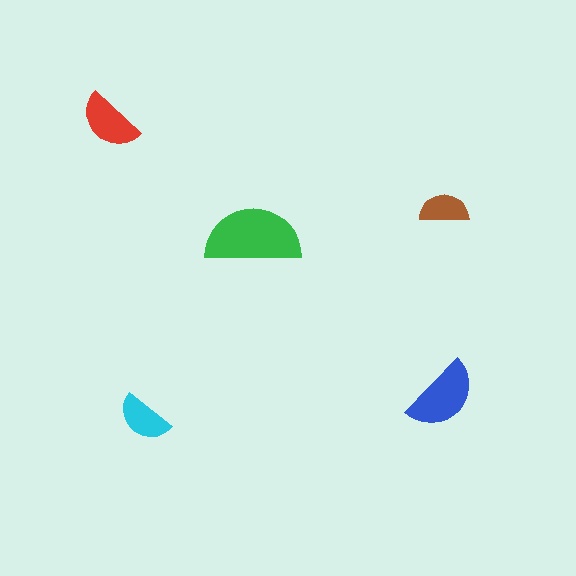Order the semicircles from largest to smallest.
the green one, the blue one, the red one, the cyan one, the brown one.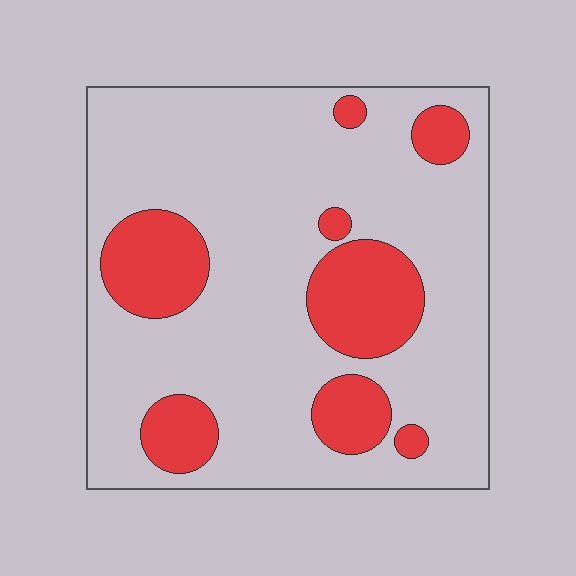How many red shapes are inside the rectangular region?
8.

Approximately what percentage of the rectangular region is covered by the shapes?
Approximately 20%.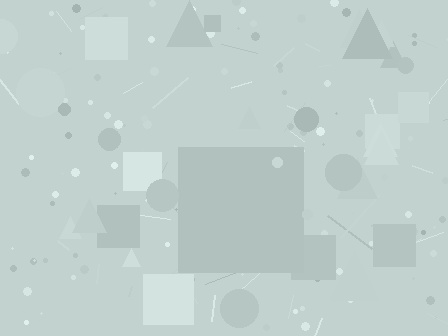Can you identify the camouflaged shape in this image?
The camouflaged shape is a square.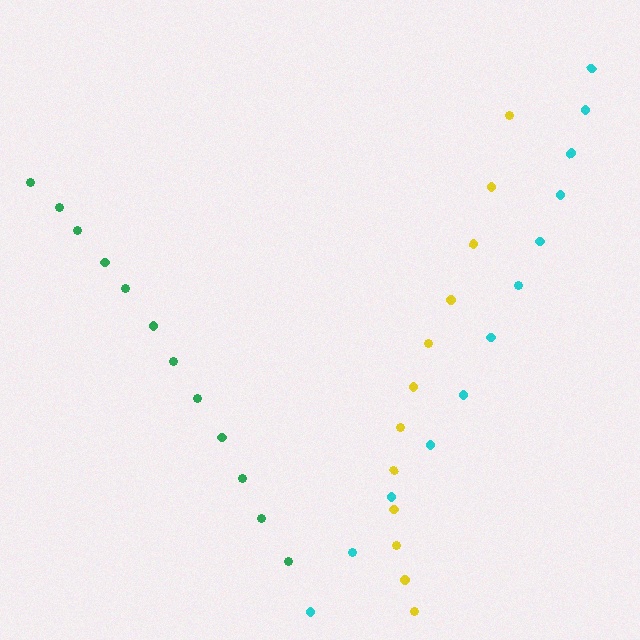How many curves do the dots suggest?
There are 3 distinct paths.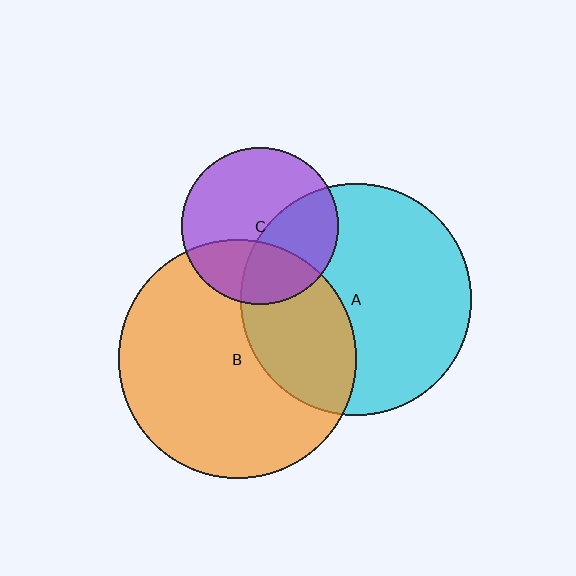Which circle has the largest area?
Circle B (orange).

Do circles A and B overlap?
Yes.